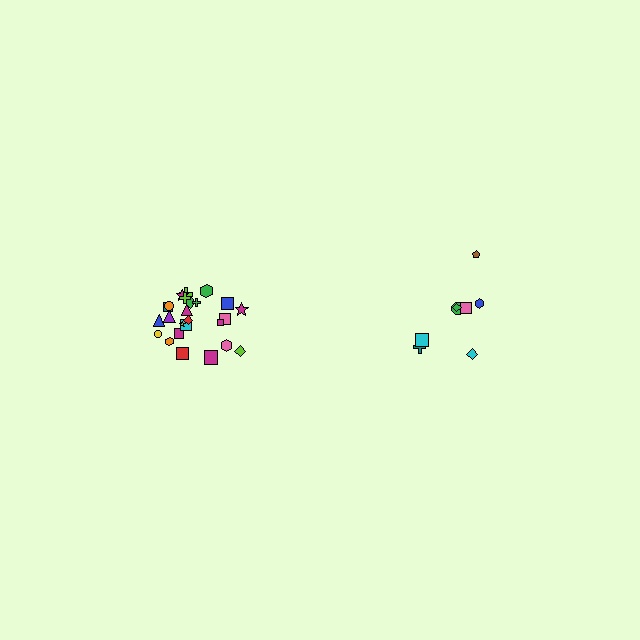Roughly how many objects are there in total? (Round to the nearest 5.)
Roughly 35 objects in total.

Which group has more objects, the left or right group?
The left group.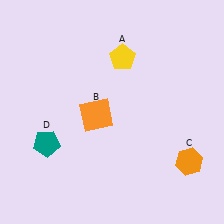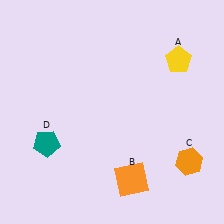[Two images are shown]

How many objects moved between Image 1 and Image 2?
2 objects moved between the two images.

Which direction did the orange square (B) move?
The orange square (B) moved down.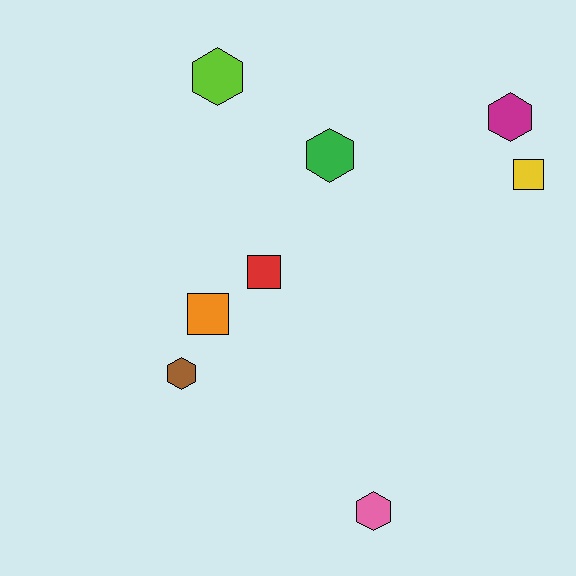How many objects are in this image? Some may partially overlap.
There are 8 objects.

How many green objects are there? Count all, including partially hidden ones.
There is 1 green object.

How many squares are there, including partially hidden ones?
There are 3 squares.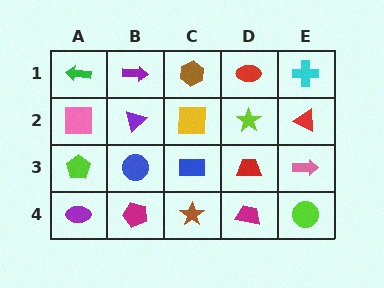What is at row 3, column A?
A lime pentagon.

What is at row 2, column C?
A yellow square.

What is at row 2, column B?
A purple triangle.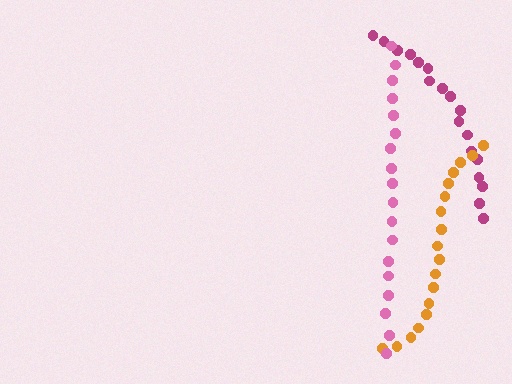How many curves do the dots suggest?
There are 3 distinct paths.